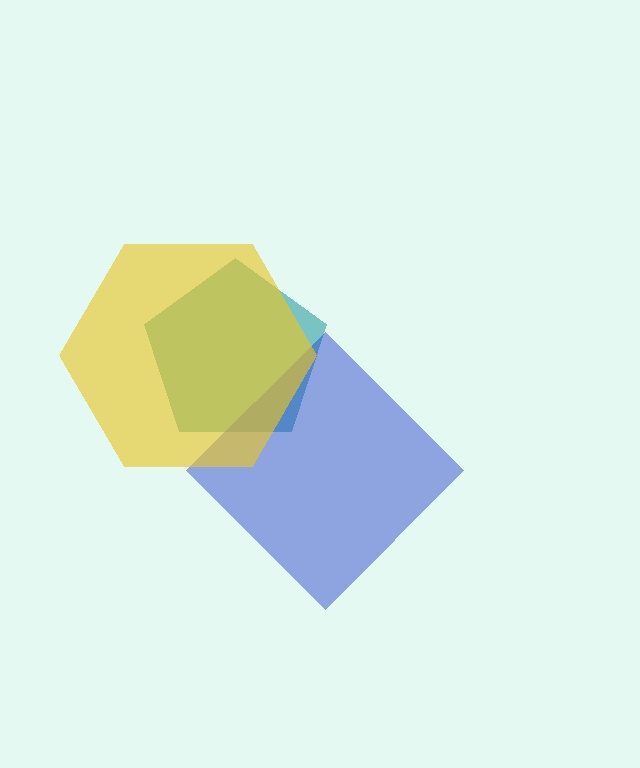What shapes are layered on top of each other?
The layered shapes are: a teal pentagon, a blue diamond, a yellow hexagon.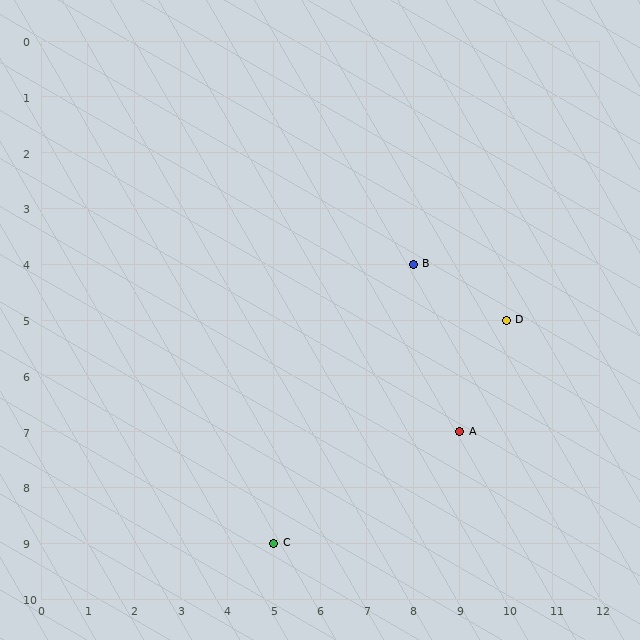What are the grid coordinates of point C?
Point C is at grid coordinates (5, 9).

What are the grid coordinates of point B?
Point B is at grid coordinates (8, 4).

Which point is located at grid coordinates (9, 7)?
Point A is at (9, 7).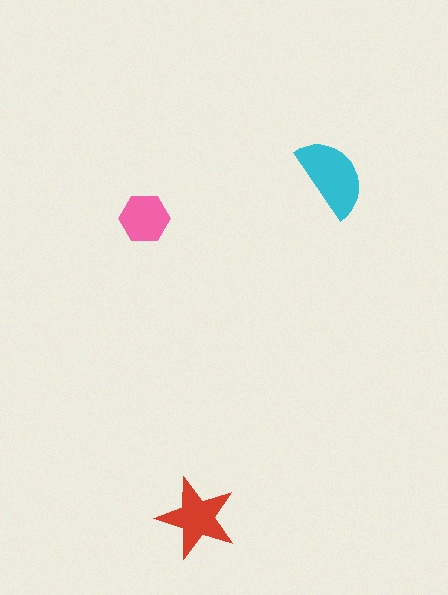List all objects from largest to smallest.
The cyan semicircle, the red star, the pink hexagon.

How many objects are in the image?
There are 3 objects in the image.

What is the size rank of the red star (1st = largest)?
2nd.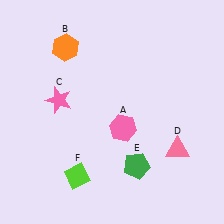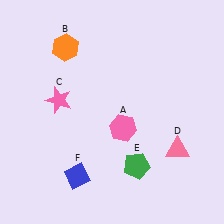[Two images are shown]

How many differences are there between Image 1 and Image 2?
There is 1 difference between the two images.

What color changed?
The diamond (F) changed from lime in Image 1 to blue in Image 2.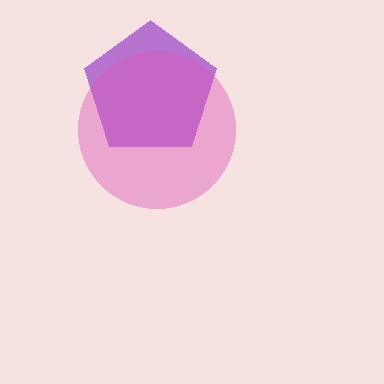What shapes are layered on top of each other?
The layered shapes are: a purple pentagon, a pink circle.